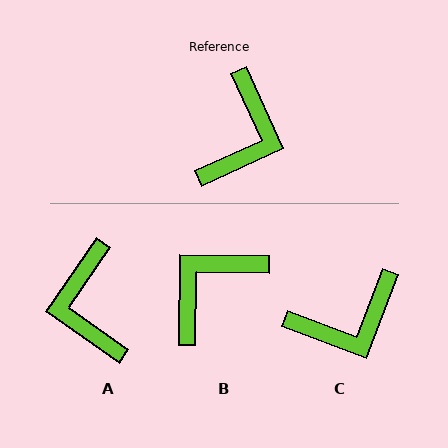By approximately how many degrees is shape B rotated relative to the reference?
Approximately 154 degrees counter-clockwise.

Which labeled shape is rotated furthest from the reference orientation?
B, about 154 degrees away.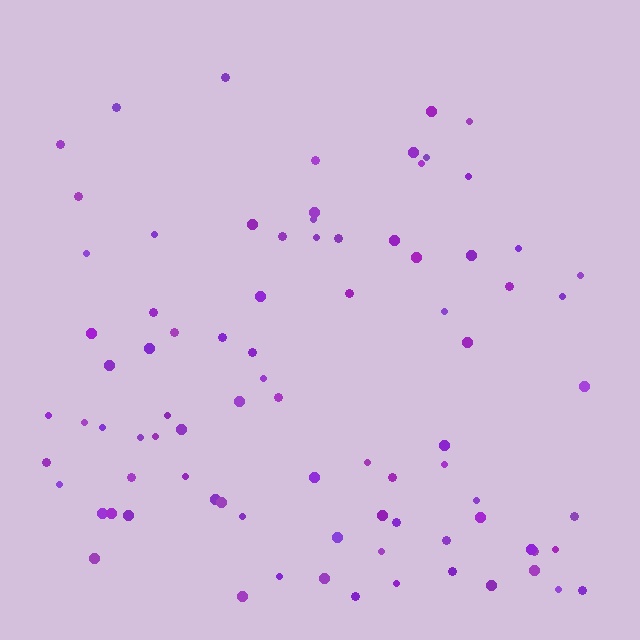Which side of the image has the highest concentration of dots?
The bottom.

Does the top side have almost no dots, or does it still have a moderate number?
Still a moderate number, just noticeably fewer than the bottom.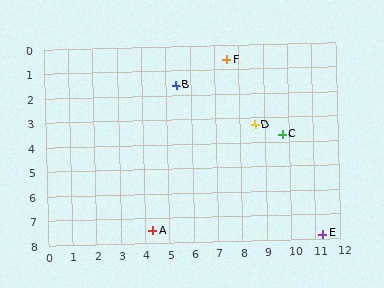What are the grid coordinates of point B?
Point B is at approximately (5.4, 1.6).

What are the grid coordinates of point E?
Point E is at approximately (11.3, 7.8).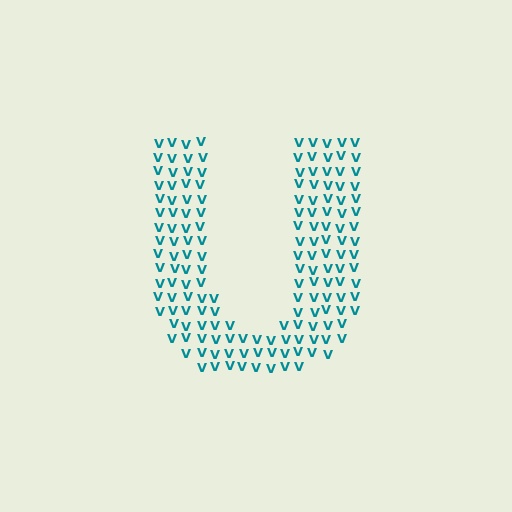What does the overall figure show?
The overall figure shows the letter U.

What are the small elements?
The small elements are letter V's.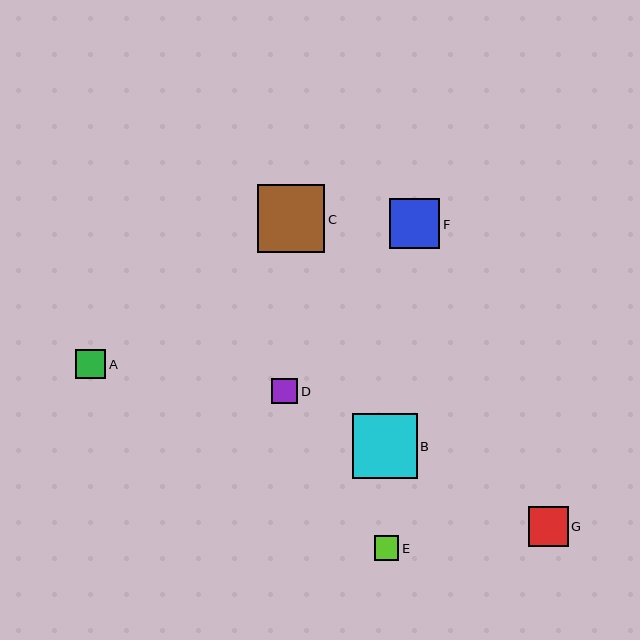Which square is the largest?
Square C is the largest with a size of approximately 67 pixels.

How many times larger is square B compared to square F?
Square B is approximately 1.3 times the size of square F.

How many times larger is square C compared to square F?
Square C is approximately 1.4 times the size of square F.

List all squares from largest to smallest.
From largest to smallest: C, B, F, G, A, D, E.